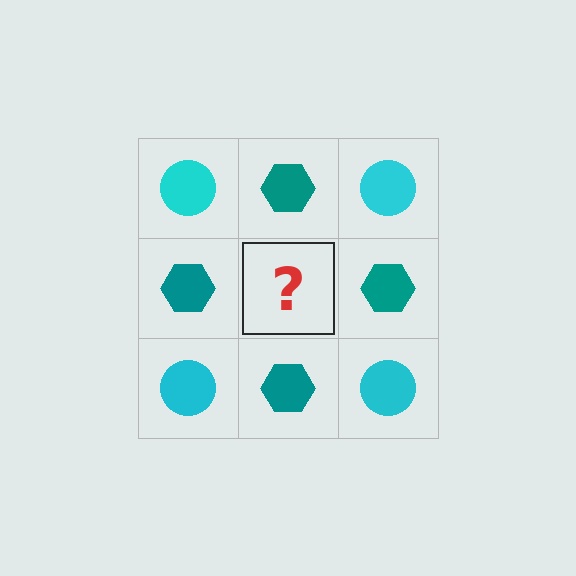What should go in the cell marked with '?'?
The missing cell should contain a cyan circle.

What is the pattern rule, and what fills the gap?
The rule is that it alternates cyan circle and teal hexagon in a checkerboard pattern. The gap should be filled with a cyan circle.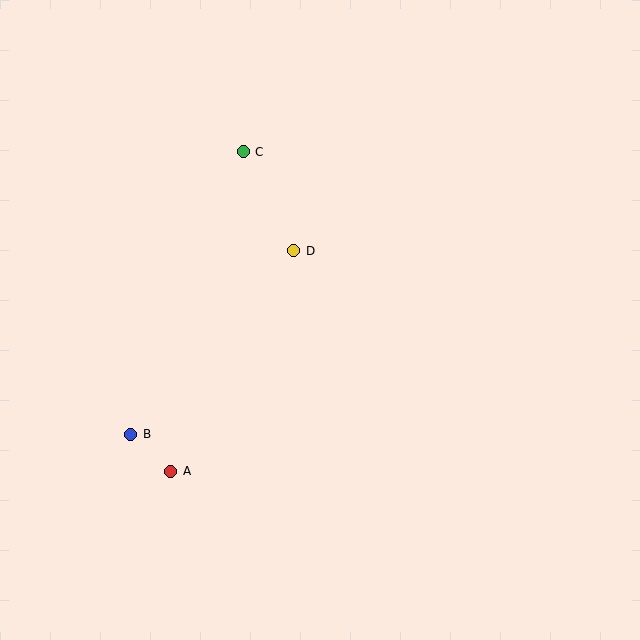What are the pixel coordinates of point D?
Point D is at (294, 251).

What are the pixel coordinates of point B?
Point B is at (131, 434).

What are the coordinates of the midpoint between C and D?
The midpoint between C and D is at (268, 201).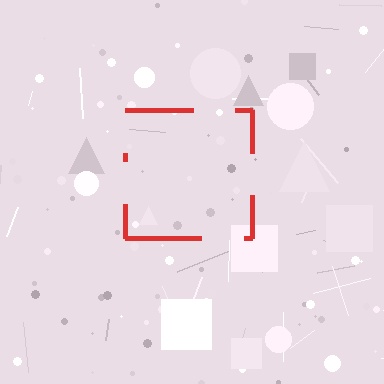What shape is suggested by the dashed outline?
The dashed outline suggests a square.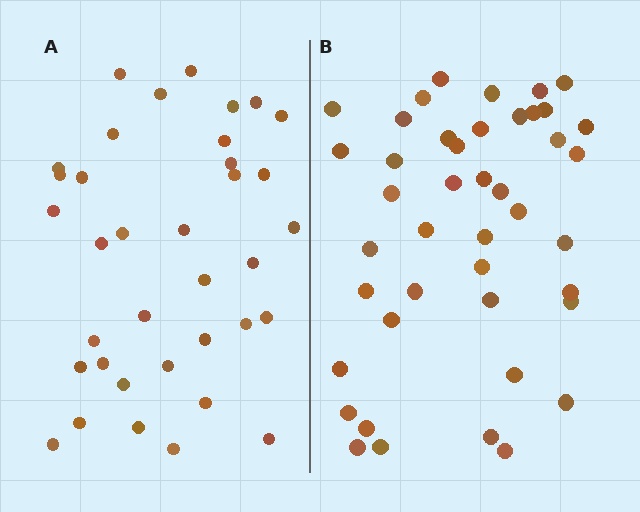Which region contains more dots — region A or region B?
Region B (the right region) has more dots.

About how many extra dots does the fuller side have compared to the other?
Region B has roughly 8 or so more dots than region A.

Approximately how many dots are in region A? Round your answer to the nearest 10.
About 40 dots. (The exact count is 36, which rounds to 40.)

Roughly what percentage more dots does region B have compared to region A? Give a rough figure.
About 20% more.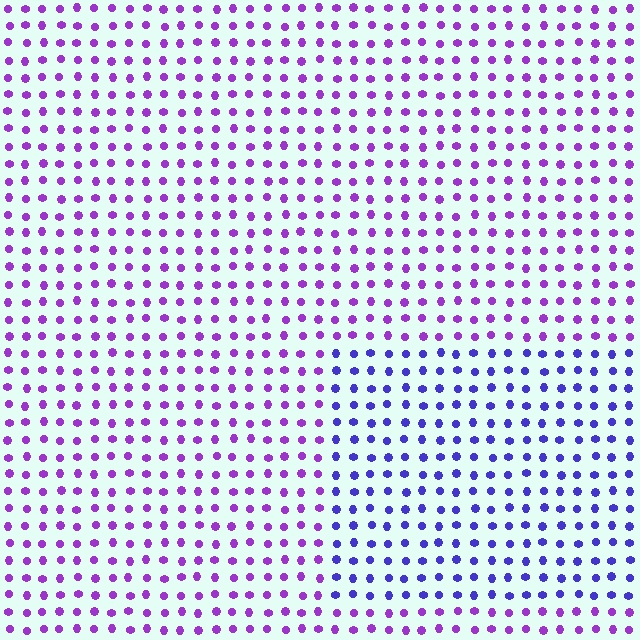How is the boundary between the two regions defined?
The boundary is defined purely by a slight shift in hue (about 35 degrees). Spacing, size, and orientation are identical on both sides.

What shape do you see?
I see a rectangle.